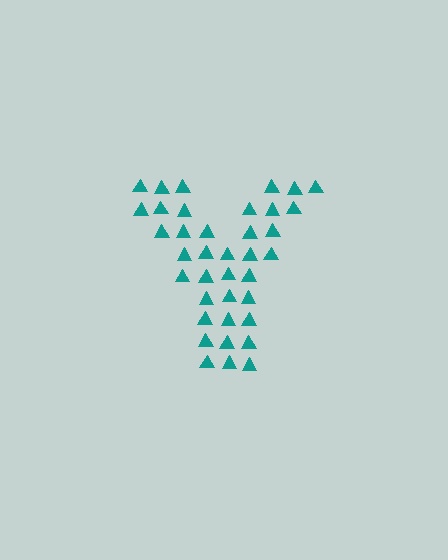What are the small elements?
The small elements are triangles.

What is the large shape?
The large shape is the letter Y.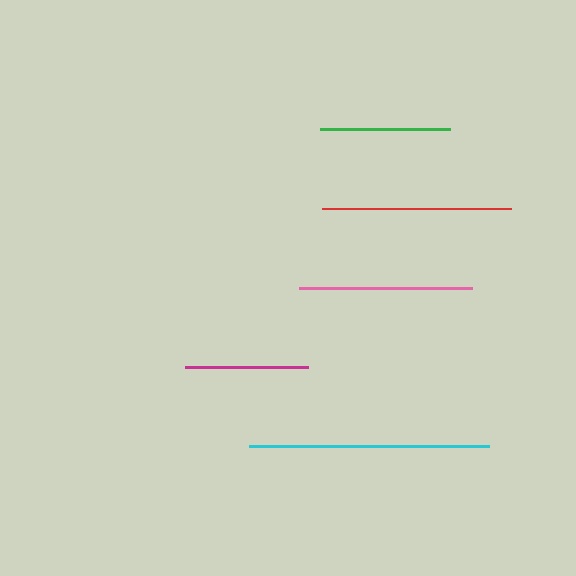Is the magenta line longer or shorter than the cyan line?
The cyan line is longer than the magenta line.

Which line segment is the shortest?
The magenta line is the shortest at approximately 123 pixels.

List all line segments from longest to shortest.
From longest to shortest: cyan, red, pink, green, magenta.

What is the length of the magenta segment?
The magenta segment is approximately 123 pixels long.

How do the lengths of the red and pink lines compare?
The red and pink lines are approximately the same length.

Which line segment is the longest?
The cyan line is the longest at approximately 240 pixels.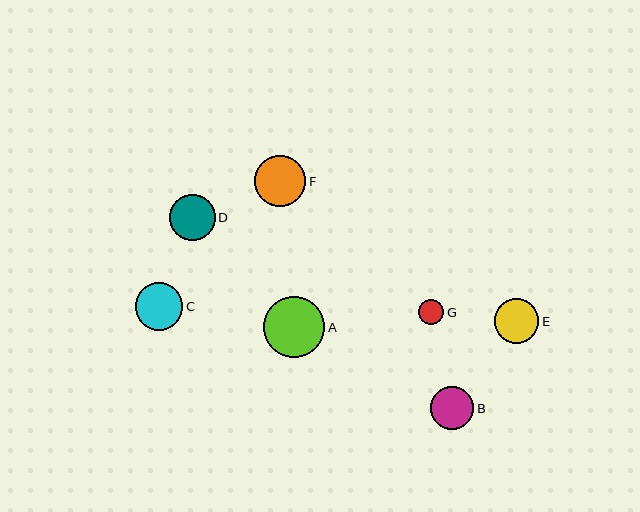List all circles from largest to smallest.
From largest to smallest: A, F, C, D, E, B, G.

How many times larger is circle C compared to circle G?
Circle C is approximately 1.9 times the size of circle G.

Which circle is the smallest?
Circle G is the smallest with a size of approximately 25 pixels.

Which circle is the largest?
Circle A is the largest with a size of approximately 61 pixels.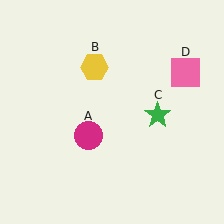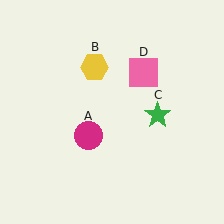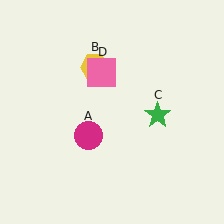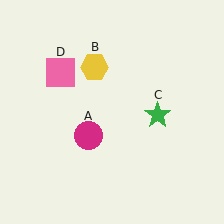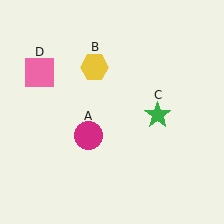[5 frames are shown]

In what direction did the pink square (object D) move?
The pink square (object D) moved left.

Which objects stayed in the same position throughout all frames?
Magenta circle (object A) and yellow hexagon (object B) and green star (object C) remained stationary.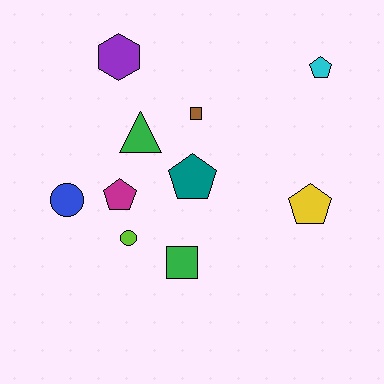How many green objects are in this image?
There are 2 green objects.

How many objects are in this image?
There are 10 objects.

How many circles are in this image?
There are 2 circles.